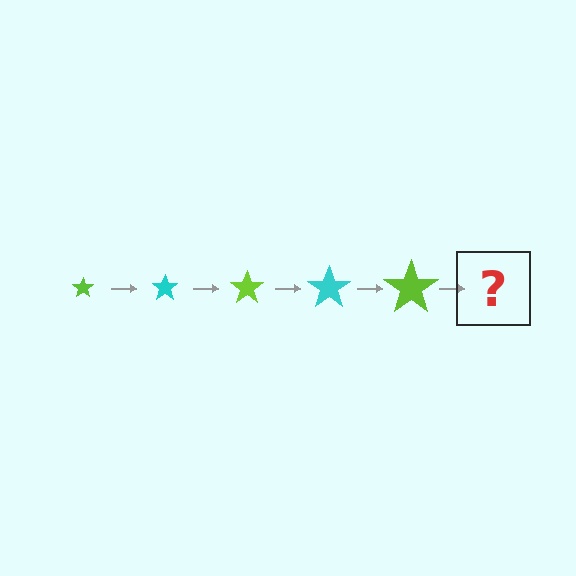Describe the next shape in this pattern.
It should be a cyan star, larger than the previous one.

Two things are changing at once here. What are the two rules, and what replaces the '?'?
The two rules are that the star grows larger each step and the color cycles through lime and cyan. The '?' should be a cyan star, larger than the previous one.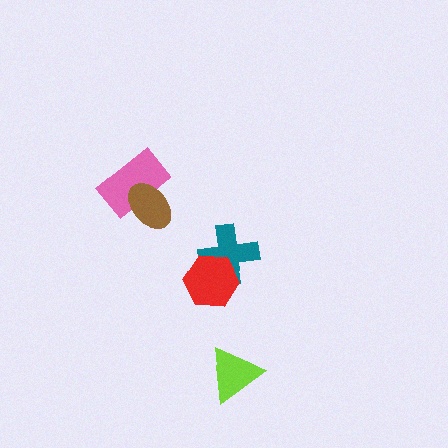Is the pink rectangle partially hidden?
Yes, it is partially covered by another shape.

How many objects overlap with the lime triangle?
0 objects overlap with the lime triangle.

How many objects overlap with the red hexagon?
1 object overlaps with the red hexagon.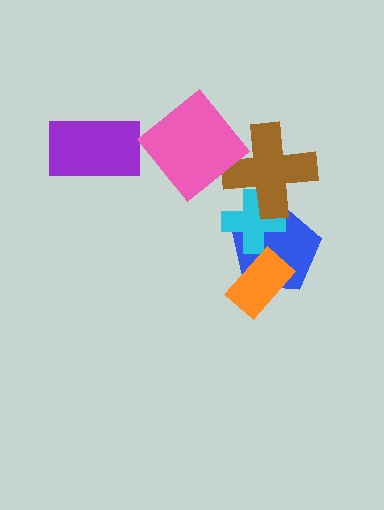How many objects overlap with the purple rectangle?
0 objects overlap with the purple rectangle.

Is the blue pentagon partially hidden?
Yes, it is partially covered by another shape.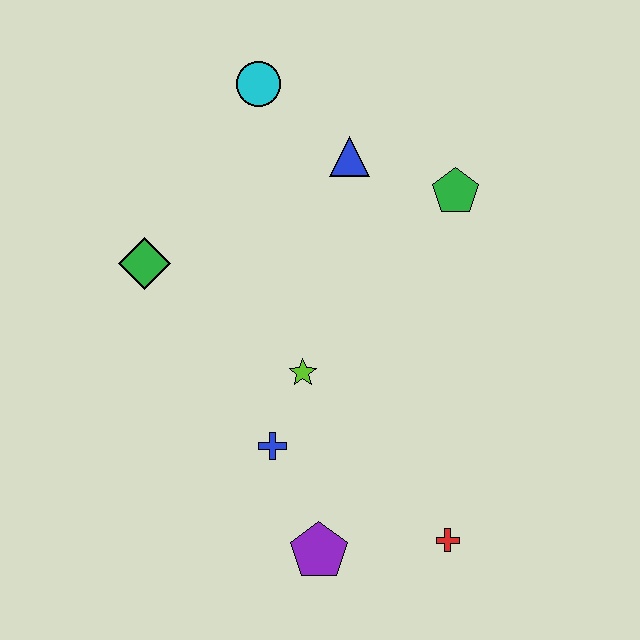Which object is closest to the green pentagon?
The blue triangle is closest to the green pentagon.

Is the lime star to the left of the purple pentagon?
Yes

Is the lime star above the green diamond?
No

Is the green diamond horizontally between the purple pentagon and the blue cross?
No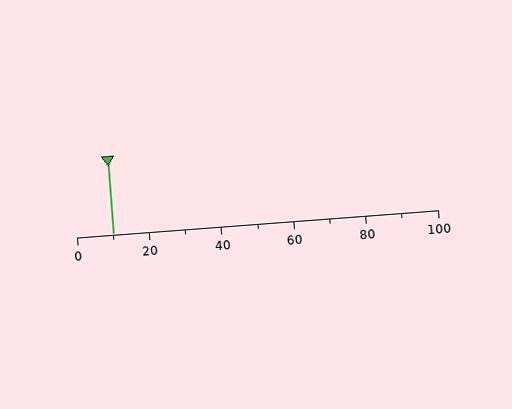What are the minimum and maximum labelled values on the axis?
The axis runs from 0 to 100.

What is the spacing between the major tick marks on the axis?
The major ticks are spaced 20 apart.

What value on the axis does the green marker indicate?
The marker indicates approximately 10.